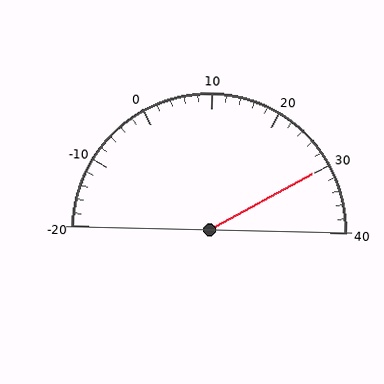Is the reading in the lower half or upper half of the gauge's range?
The reading is in the upper half of the range (-20 to 40).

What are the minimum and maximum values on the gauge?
The gauge ranges from -20 to 40.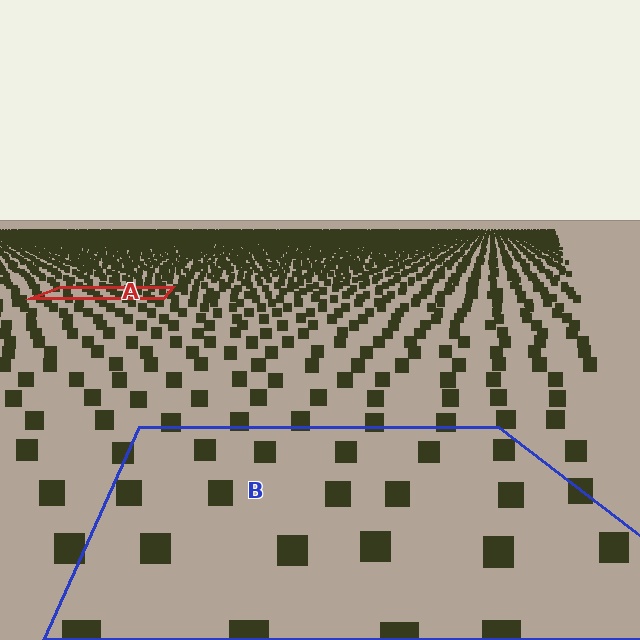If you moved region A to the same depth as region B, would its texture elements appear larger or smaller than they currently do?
They would appear larger. At a closer depth, the same texture elements are projected at a bigger on-screen size.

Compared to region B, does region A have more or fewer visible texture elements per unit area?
Region A has more texture elements per unit area — they are packed more densely because it is farther away.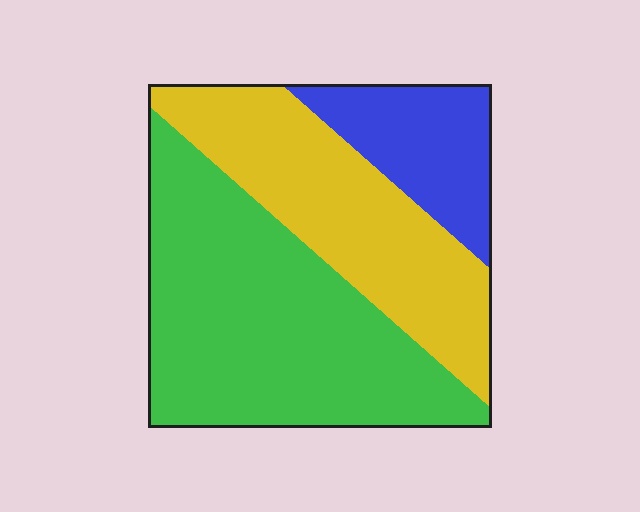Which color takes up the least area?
Blue, at roughly 15%.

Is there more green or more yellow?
Green.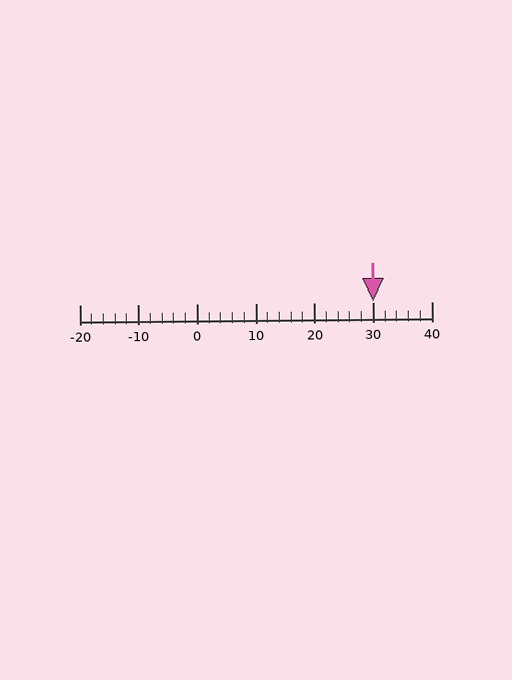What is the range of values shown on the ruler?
The ruler shows values from -20 to 40.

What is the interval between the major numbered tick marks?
The major tick marks are spaced 10 units apart.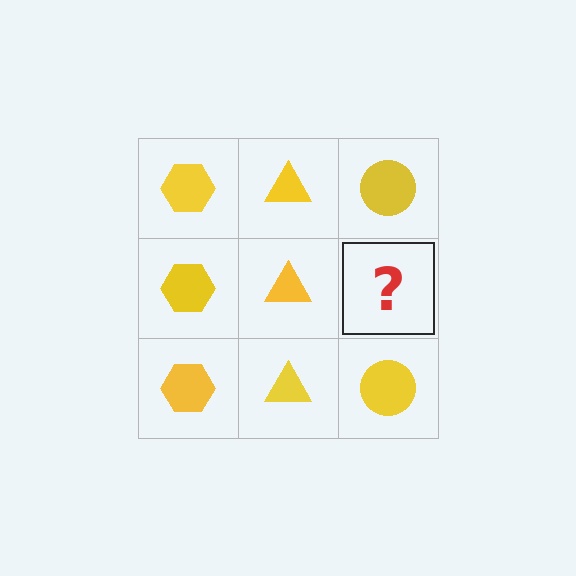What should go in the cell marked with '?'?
The missing cell should contain a yellow circle.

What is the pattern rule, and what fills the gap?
The rule is that each column has a consistent shape. The gap should be filled with a yellow circle.